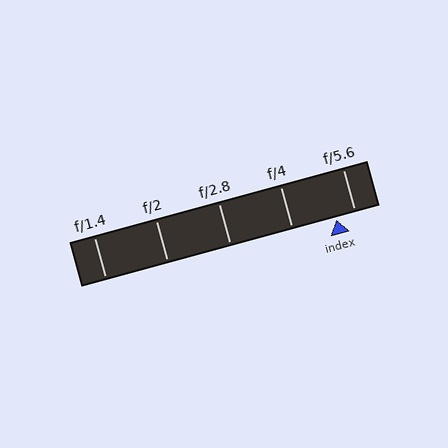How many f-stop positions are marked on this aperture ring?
There are 5 f-stop positions marked.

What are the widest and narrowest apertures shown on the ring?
The widest aperture shown is f/1.4 and the narrowest is f/5.6.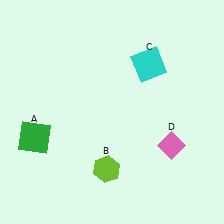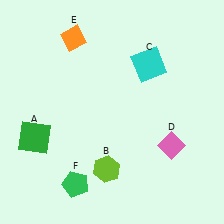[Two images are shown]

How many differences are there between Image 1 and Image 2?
There are 2 differences between the two images.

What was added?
An orange diamond (E), a green pentagon (F) were added in Image 2.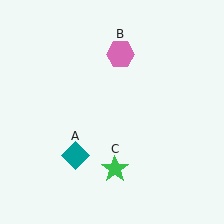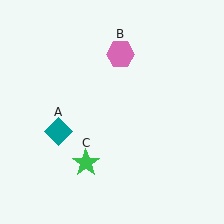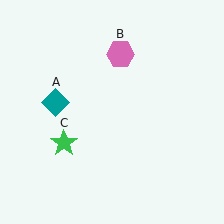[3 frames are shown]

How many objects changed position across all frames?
2 objects changed position: teal diamond (object A), green star (object C).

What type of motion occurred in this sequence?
The teal diamond (object A), green star (object C) rotated clockwise around the center of the scene.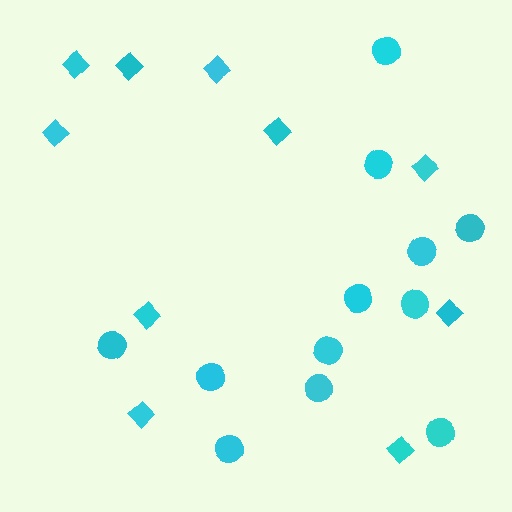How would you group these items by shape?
There are 2 groups: one group of diamonds (10) and one group of circles (12).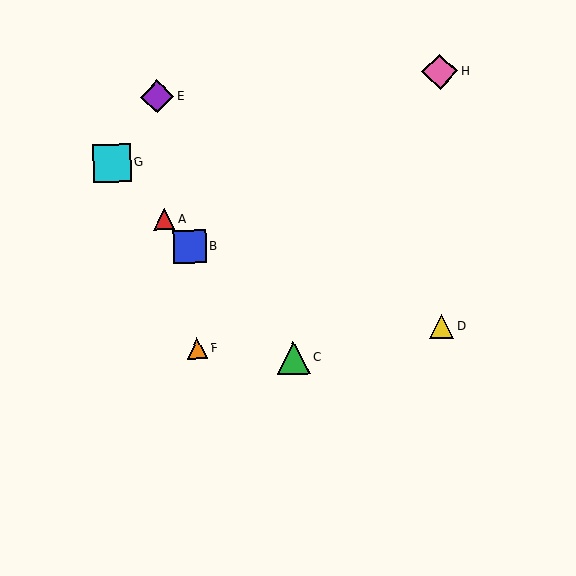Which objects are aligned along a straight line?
Objects A, B, C, G are aligned along a straight line.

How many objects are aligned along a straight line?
4 objects (A, B, C, G) are aligned along a straight line.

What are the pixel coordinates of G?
Object G is at (112, 163).